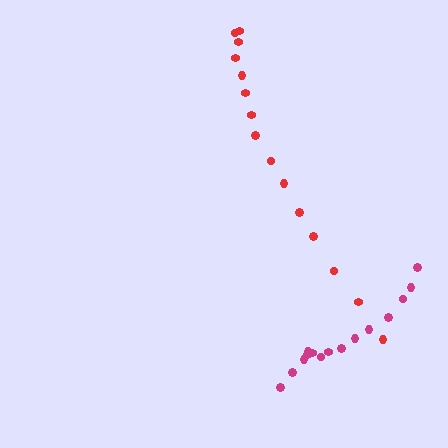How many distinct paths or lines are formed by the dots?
There are 2 distinct paths.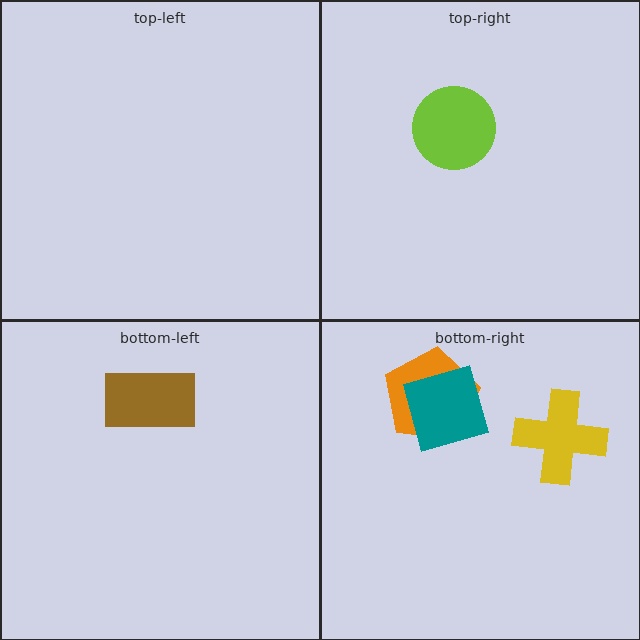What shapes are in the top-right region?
The lime circle.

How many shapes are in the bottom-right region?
3.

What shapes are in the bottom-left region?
The brown rectangle.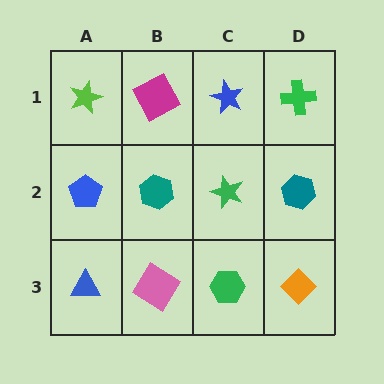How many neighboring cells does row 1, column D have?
2.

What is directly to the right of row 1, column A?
A magenta square.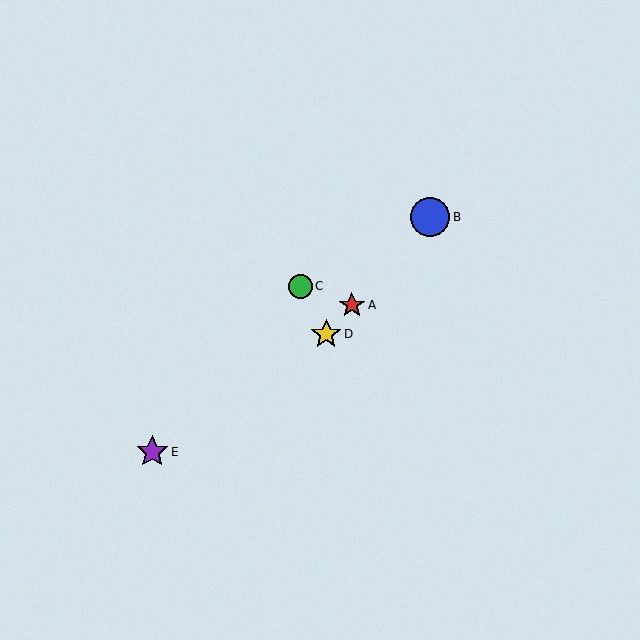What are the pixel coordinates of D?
Object D is at (326, 334).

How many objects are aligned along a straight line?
3 objects (A, B, D) are aligned along a straight line.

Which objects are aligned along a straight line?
Objects A, B, D are aligned along a straight line.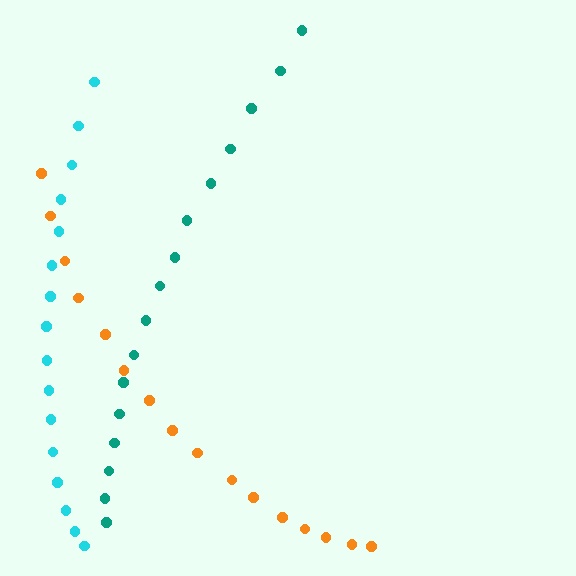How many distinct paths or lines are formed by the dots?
There are 3 distinct paths.